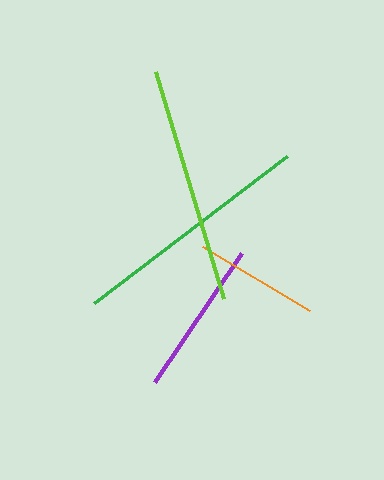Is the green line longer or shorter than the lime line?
The green line is longer than the lime line.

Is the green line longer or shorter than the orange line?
The green line is longer than the orange line.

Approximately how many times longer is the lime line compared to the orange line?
The lime line is approximately 1.9 times the length of the orange line.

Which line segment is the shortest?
The orange line is the shortest at approximately 124 pixels.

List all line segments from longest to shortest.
From longest to shortest: green, lime, purple, orange.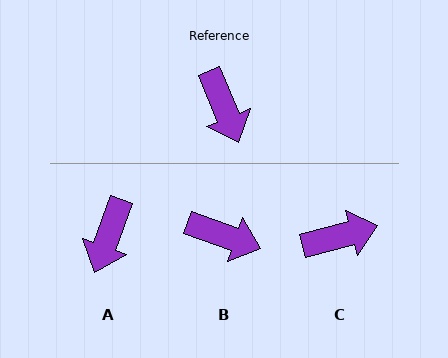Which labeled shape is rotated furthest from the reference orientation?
C, about 82 degrees away.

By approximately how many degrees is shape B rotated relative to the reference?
Approximately 48 degrees counter-clockwise.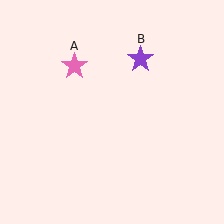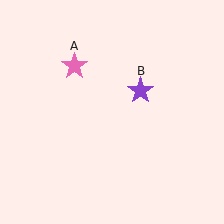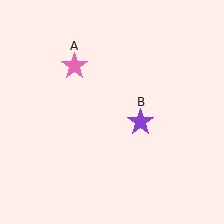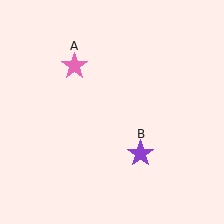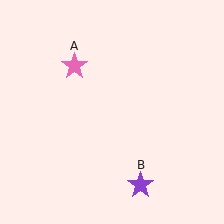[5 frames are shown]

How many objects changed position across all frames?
1 object changed position: purple star (object B).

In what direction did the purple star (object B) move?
The purple star (object B) moved down.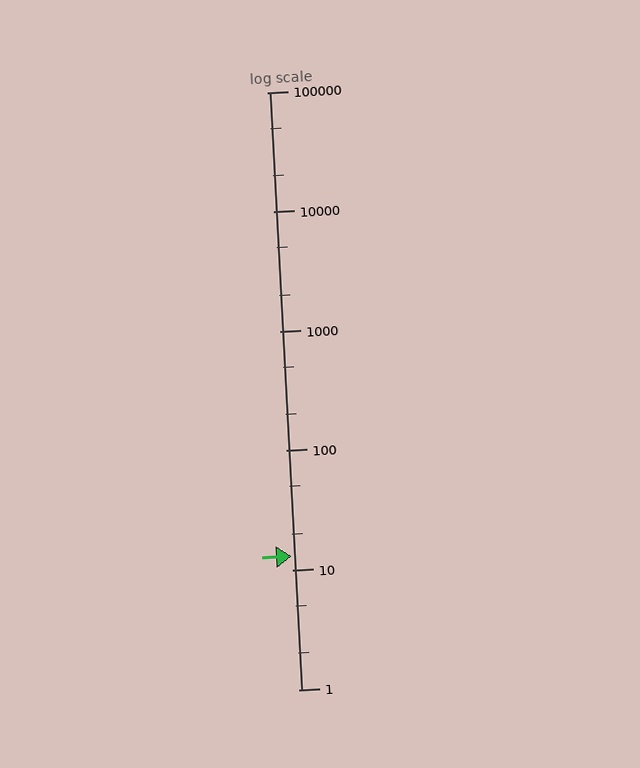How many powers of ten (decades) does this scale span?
The scale spans 5 decades, from 1 to 100000.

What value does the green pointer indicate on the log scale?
The pointer indicates approximately 13.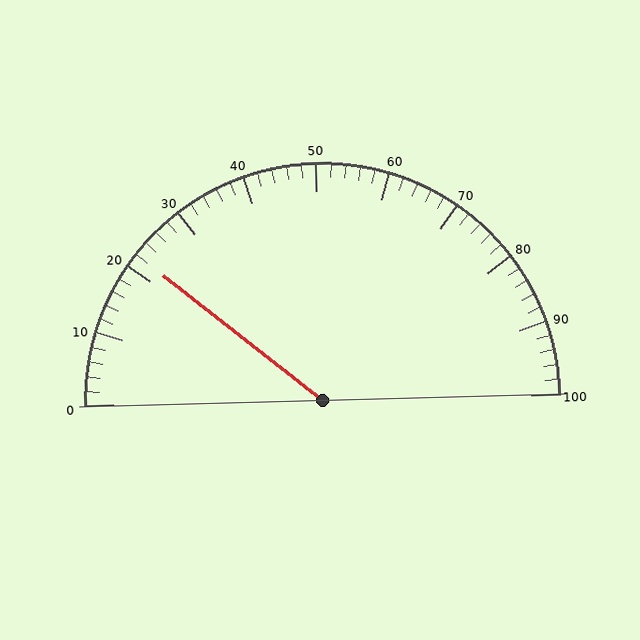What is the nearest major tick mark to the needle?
The nearest major tick mark is 20.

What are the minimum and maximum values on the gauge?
The gauge ranges from 0 to 100.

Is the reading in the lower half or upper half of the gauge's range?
The reading is in the lower half of the range (0 to 100).